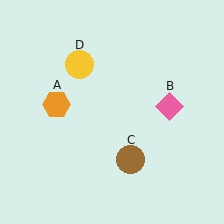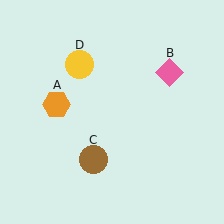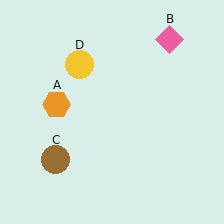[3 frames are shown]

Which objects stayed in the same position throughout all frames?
Orange hexagon (object A) and yellow circle (object D) remained stationary.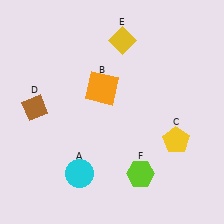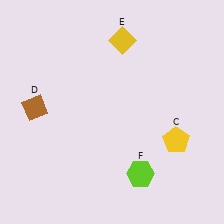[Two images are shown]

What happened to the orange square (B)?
The orange square (B) was removed in Image 2. It was in the top-left area of Image 1.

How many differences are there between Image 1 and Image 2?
There are 2 differences between the two images.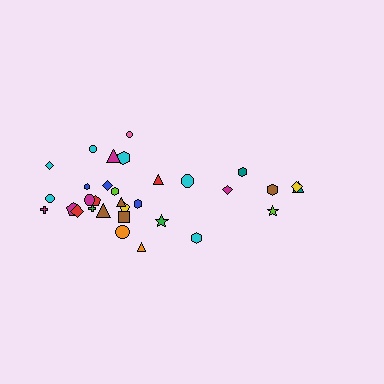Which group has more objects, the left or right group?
The left group.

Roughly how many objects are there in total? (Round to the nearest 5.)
Roughly 30 objects in total.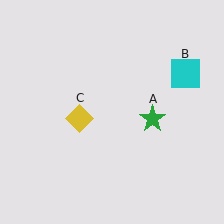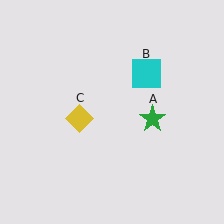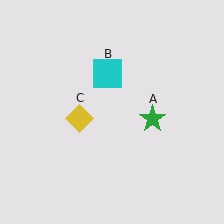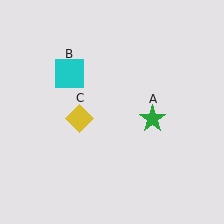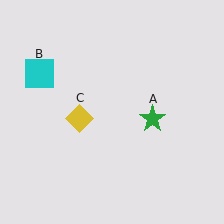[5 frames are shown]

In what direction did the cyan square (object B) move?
The cyan square (object B) moved left.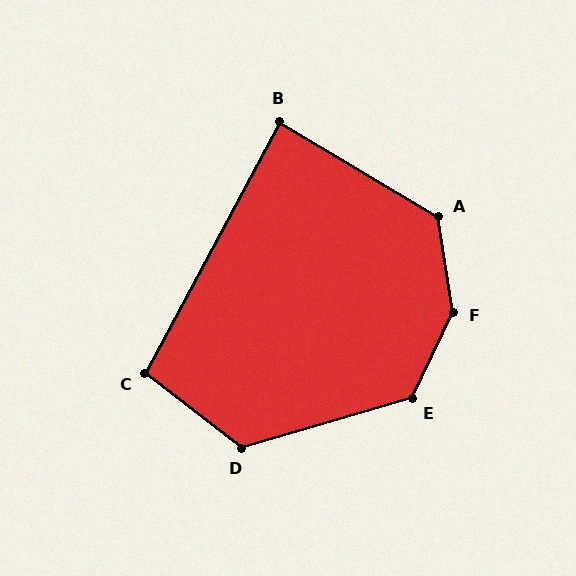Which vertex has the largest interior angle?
F, at approximately 147 degrees.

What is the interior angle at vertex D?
Approximately 126 degrees (obtuse).